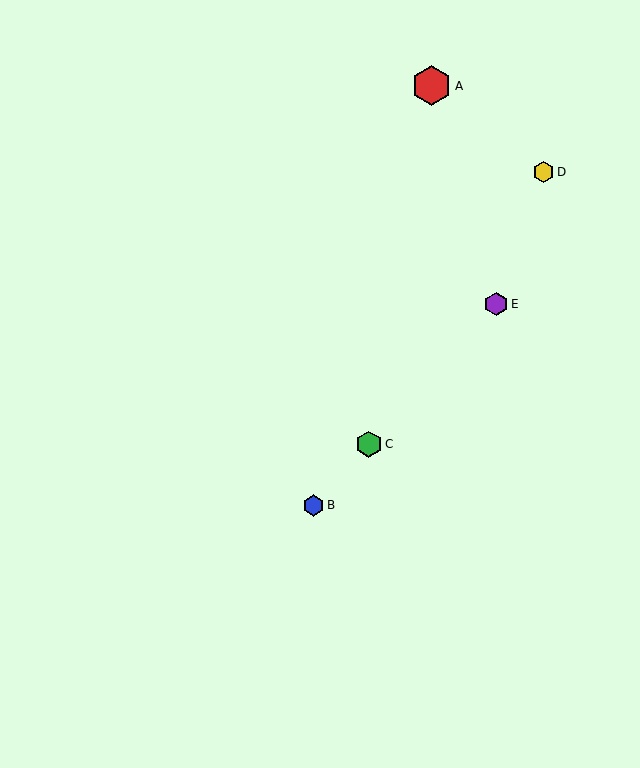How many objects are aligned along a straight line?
3 objects (B, C, E) are aligned along a straight line.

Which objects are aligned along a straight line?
Objects B, C, E are aligned along a straight line.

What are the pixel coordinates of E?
Object E is at (496, 304).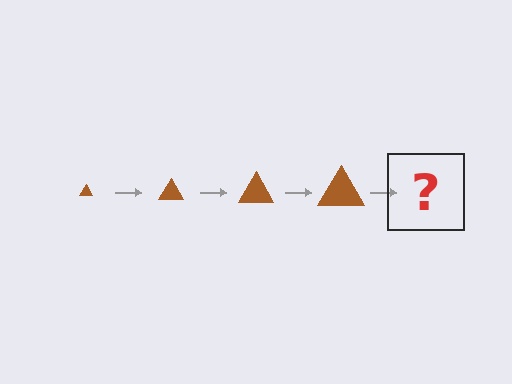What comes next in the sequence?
The next element should be a brown triangle, larger than the previous one.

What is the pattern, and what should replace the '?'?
The pattern is that the triangle gets progressively larger each step. The '?' should be a brown triangle, larger than the previous one.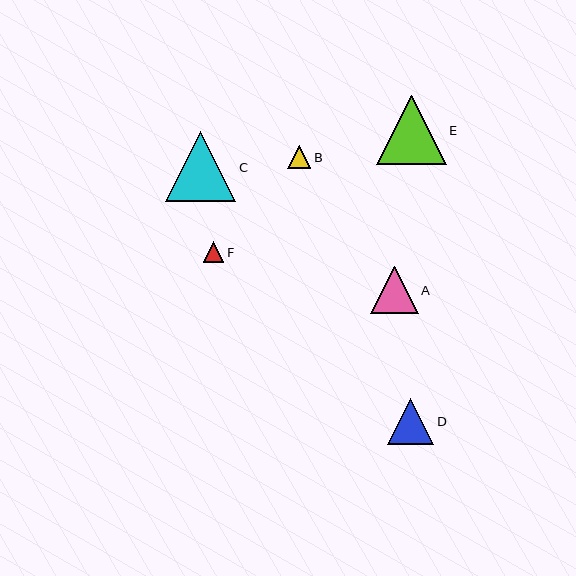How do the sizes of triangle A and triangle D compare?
Triangle A and triangle D are approximately the same size.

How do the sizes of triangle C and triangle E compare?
Triangle C and triangle E are approximately the same size.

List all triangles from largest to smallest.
From largest to smallest: C, E, A, D, B, F.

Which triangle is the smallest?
Triangle F is the smallest with a size of approximately 20 pixels.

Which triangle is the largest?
Triangle C is the largest with a size of approximately 70 pixels.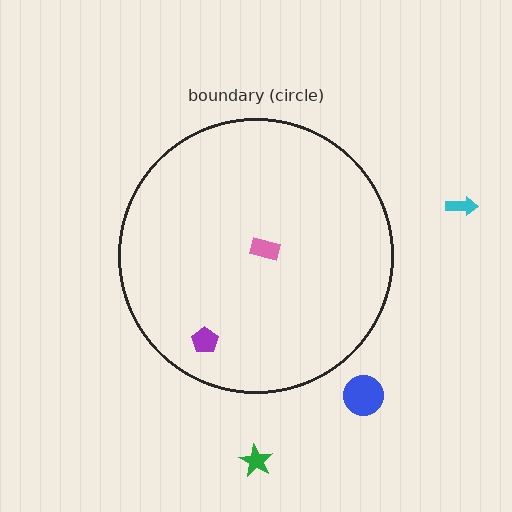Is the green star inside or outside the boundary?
Outside.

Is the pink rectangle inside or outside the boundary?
Inside.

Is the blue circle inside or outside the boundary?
Outside.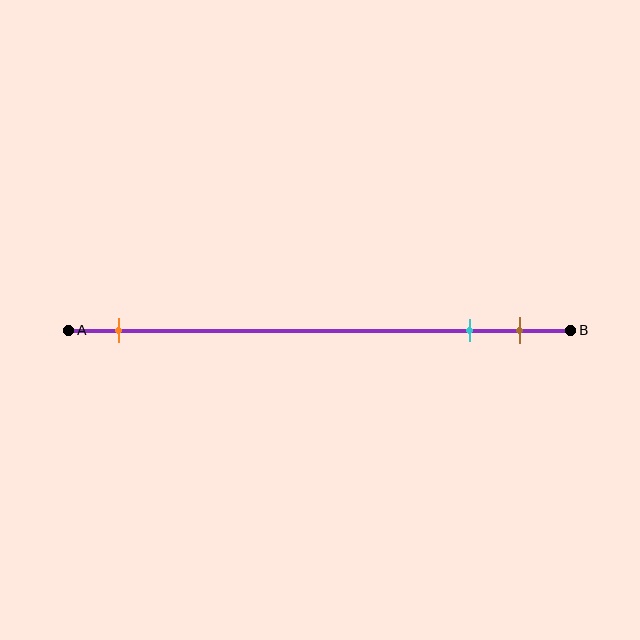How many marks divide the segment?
There are 3 marks dividing the segment.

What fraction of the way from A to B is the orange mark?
The orange mark is approximately 10% (0.1) of the way from A to B.